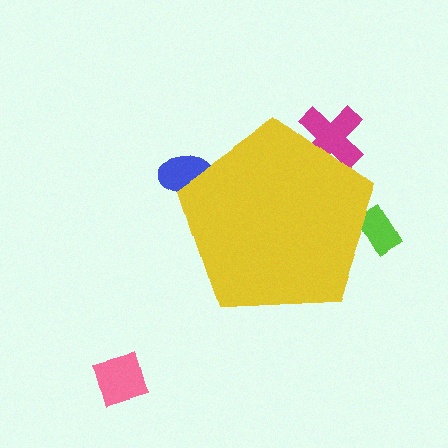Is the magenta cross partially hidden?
Yes, the magenta cross is partially hidden behind the yellow pentagon.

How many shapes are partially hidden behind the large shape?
3 shapes are partially hidden.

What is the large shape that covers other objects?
A yellow pentagon.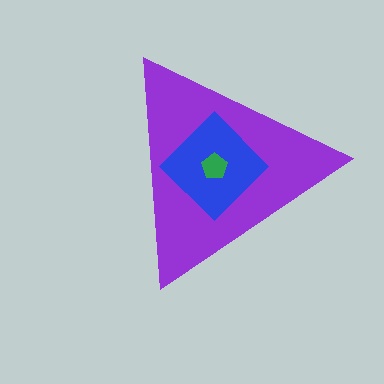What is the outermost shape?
The purple triangle.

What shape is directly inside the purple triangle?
The blue diamond.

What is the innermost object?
The green pentagon.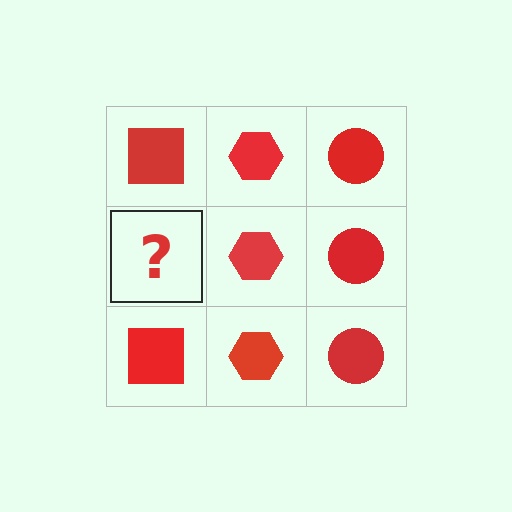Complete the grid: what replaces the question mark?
The question mark should be replaced with a red square.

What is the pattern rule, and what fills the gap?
The rule is that each column has a consistent shape. The gap should be filled with a red square.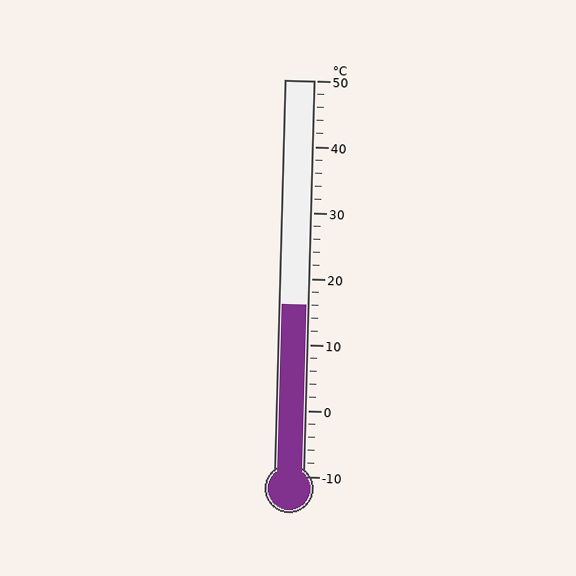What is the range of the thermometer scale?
The thermometer scale ranges from -10°C to 50°C.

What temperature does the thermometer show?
The thermometer shows approximately 16°C.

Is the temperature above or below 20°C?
The temperature is below 20°C.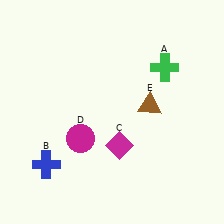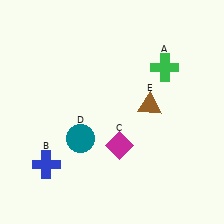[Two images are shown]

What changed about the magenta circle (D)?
In Image 1, D is magenta. In Image 2, it changed to teal.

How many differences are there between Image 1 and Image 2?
There is 1 difference between the two images.